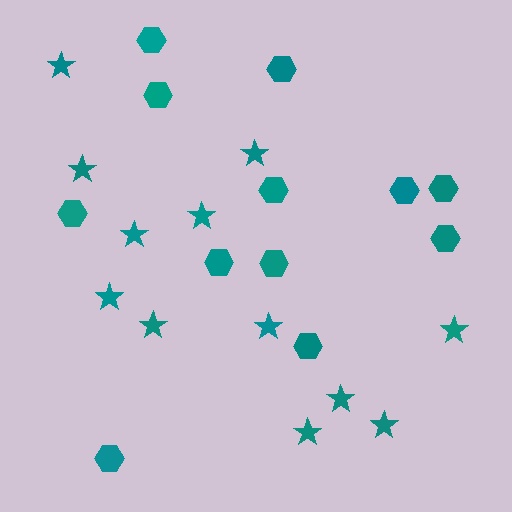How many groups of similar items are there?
There are 2 groups: one group of hexagons (12) and one group of stars (12).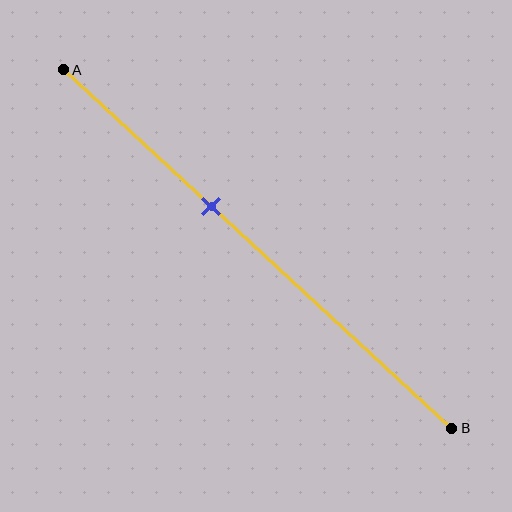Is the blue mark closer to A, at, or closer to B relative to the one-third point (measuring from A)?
The blue mark is closer to point B than the one-third point of segment AB.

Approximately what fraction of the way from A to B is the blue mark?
The blue mark is approximately 40% of the way from A to B.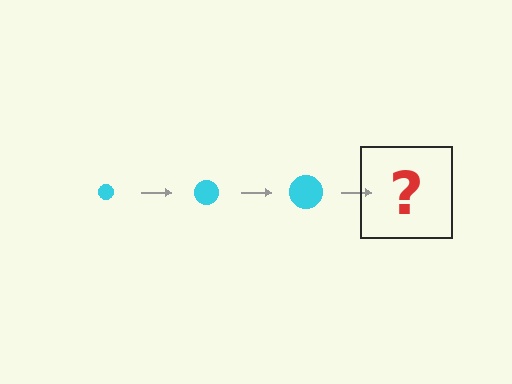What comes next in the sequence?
The next element should be a cyan circle, larger than the previous one.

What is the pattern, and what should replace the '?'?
The pattern is that the circle gets progressively larger each step. The '?' should be a cyan circle, larger than the previous one.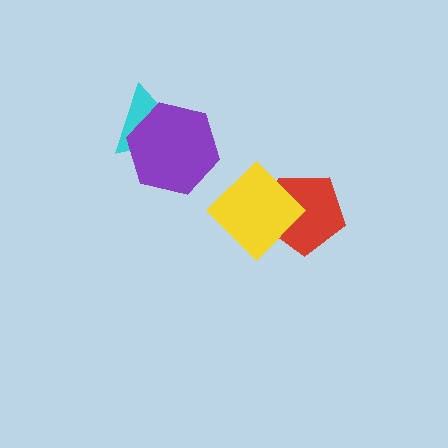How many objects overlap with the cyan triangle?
1 object overlaps with the cyan triangle.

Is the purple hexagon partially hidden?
No, no other shape covers it.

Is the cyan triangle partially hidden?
Yes, it is partially covered by another shape.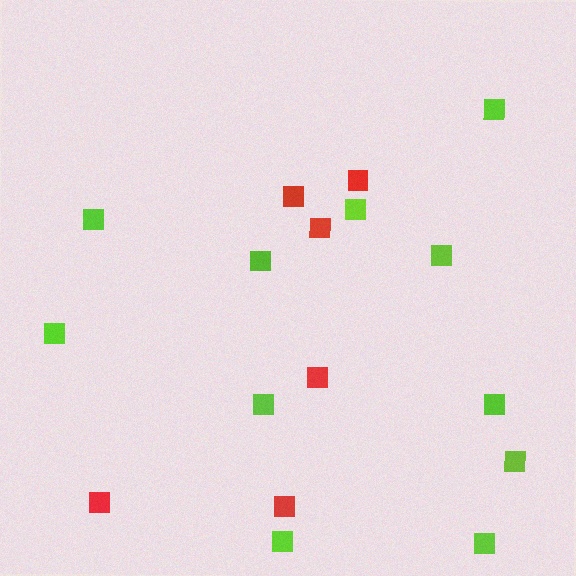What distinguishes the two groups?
There are 2 groups: one group of lime squares (11) and one group of red squares (6).